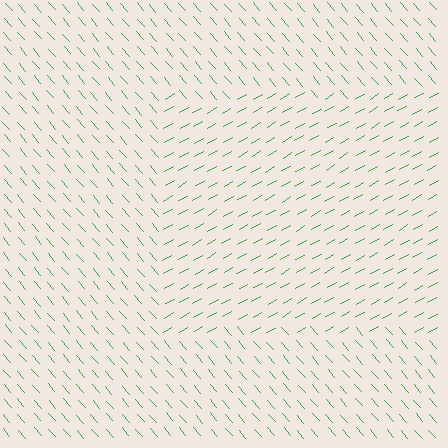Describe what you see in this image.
The image is filled with small green line segments. A rectangle region in the image has lines oriented differently from the surrounding lines, creating a visible texture boundary.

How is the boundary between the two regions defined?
The boundary is defined purely by a change in line orientation (approximately 78 degrees difference). All lines are the same color and thickness.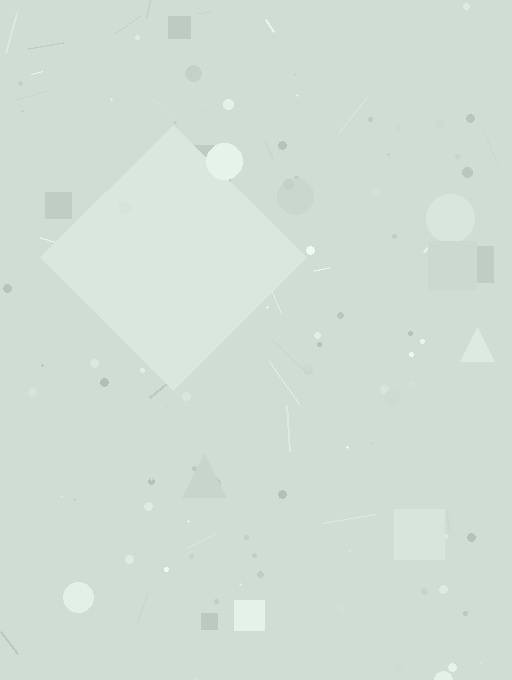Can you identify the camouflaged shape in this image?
The camouflaged shape is a diamond.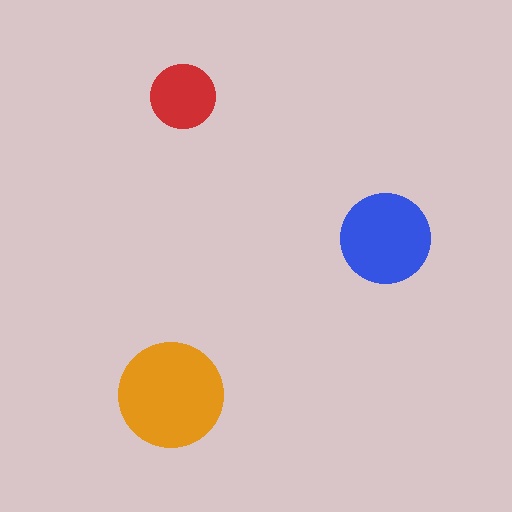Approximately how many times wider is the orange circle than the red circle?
About 1.5 times wider.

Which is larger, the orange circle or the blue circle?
The orange one.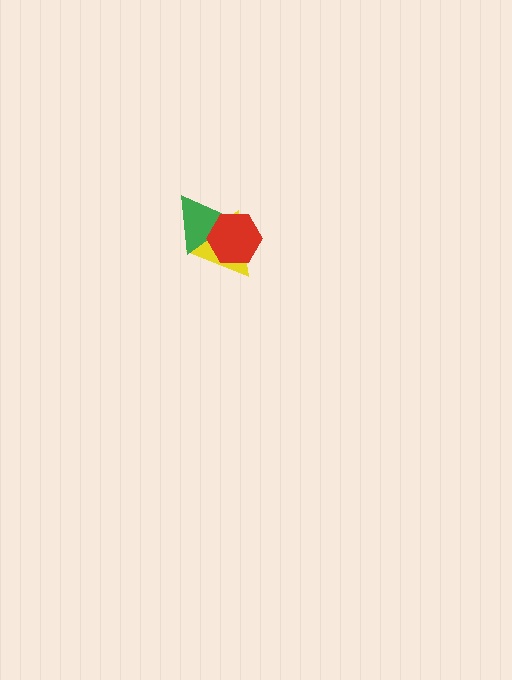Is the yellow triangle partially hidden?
Yes, it is partially covered by another shape.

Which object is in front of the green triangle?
The red hexagon is in front of the green triangle.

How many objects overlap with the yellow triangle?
2 objects overlap with the yellow triangle.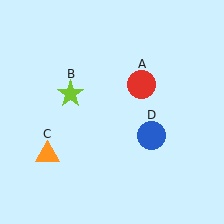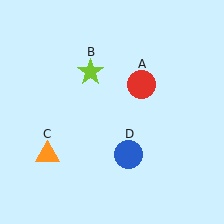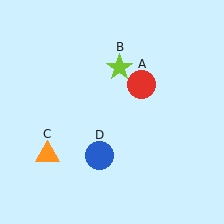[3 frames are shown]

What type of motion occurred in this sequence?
The lime star (object B), blue circle (object D) rotated clockwise around the center of the scene.